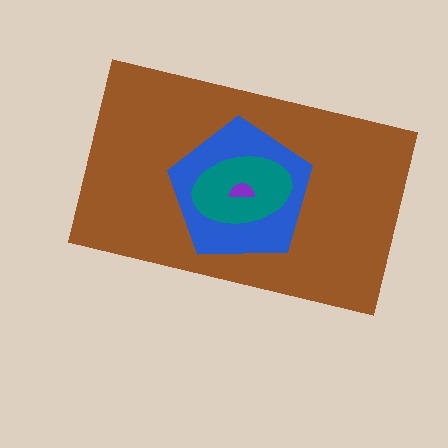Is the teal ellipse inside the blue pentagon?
Yes.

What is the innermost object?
The purple semicircle.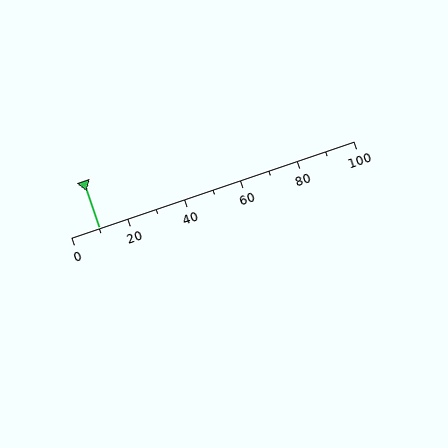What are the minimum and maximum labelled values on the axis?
The axis runs from 0 to 100.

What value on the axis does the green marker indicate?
The marker indicates approximately 10.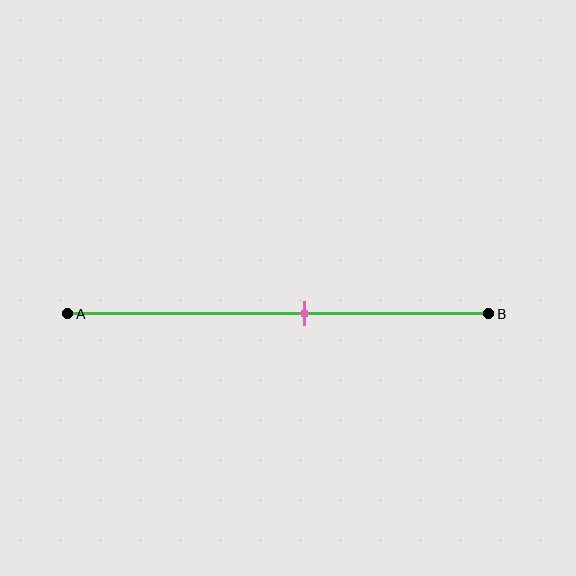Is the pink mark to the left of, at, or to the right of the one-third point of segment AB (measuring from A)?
The pink mark is to the right of the one-third point of segment AB.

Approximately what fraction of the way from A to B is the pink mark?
The pink mark is approximately 55% of the way from A to B.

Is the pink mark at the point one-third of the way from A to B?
No, the mark is at about 55% from A, not at the 33% one-third point.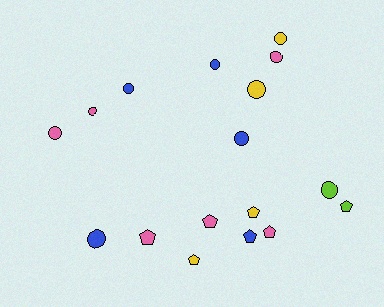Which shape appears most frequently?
Circle, with 10 objects.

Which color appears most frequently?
Pink, with 6 objects.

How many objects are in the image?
There are 17 objects.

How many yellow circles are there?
There are 2 yellow circles.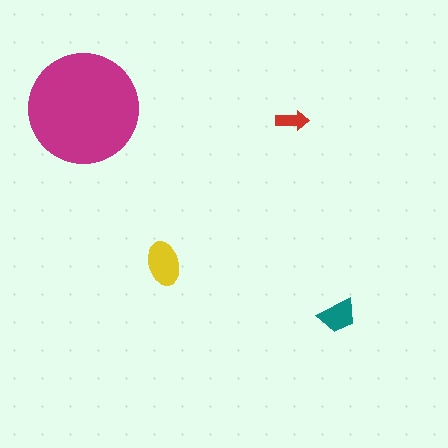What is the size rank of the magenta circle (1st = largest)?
1st.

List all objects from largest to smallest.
The magenta circle, the yellow ellipse, the teal trapezoid, the red arrow.